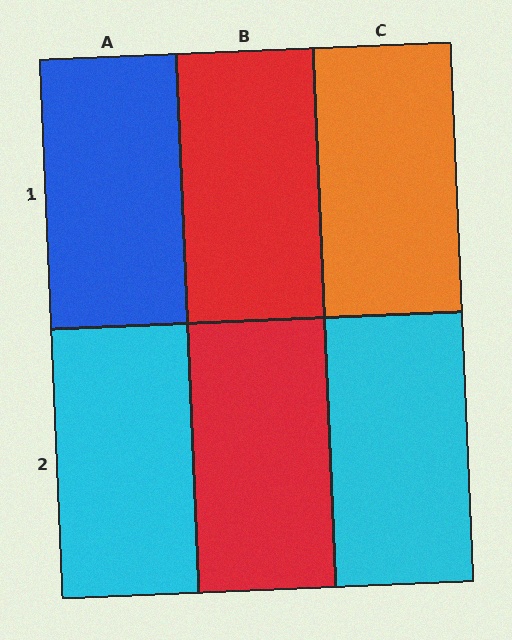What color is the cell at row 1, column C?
Orange.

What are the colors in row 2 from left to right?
Cyan, red, cyan.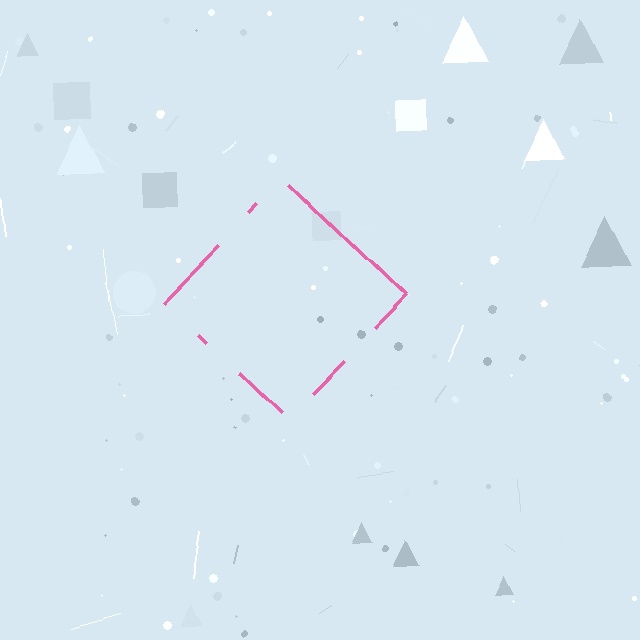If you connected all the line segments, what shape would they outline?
They would outline a diamond.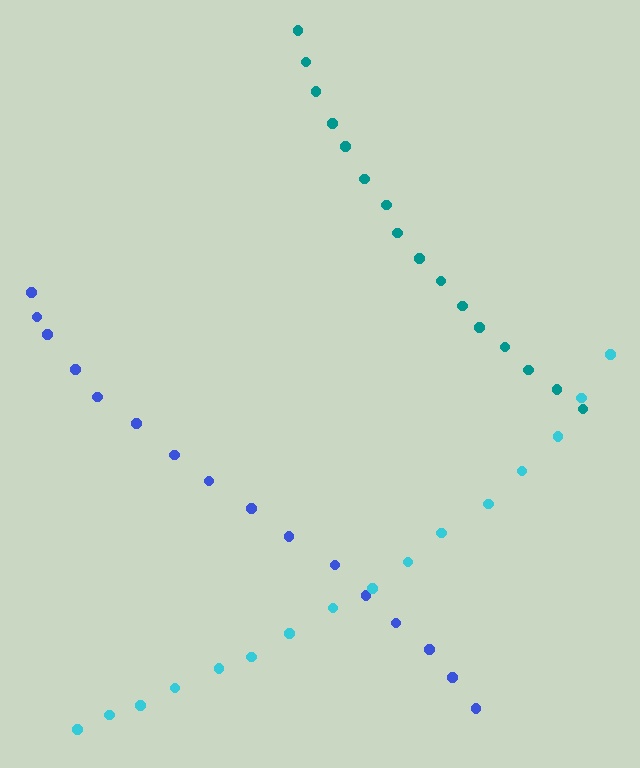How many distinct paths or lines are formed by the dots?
There are 3 distinct paths.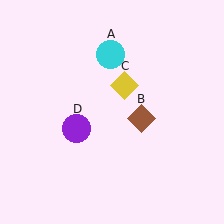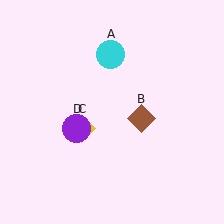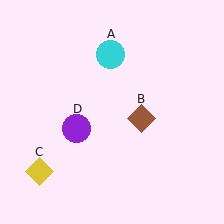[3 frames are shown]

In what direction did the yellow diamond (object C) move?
The yellow diamond (object C) moved down and to the left.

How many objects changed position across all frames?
1 object changed position: yellow diamond (object C).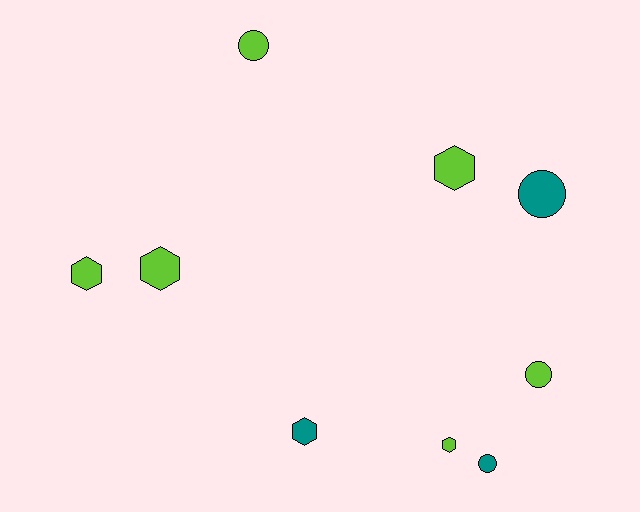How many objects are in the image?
There are 9 objects.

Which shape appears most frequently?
Hexagon, with 5 objects.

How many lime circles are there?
There are 2 lime circles.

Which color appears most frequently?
Lime, with 6 objects.